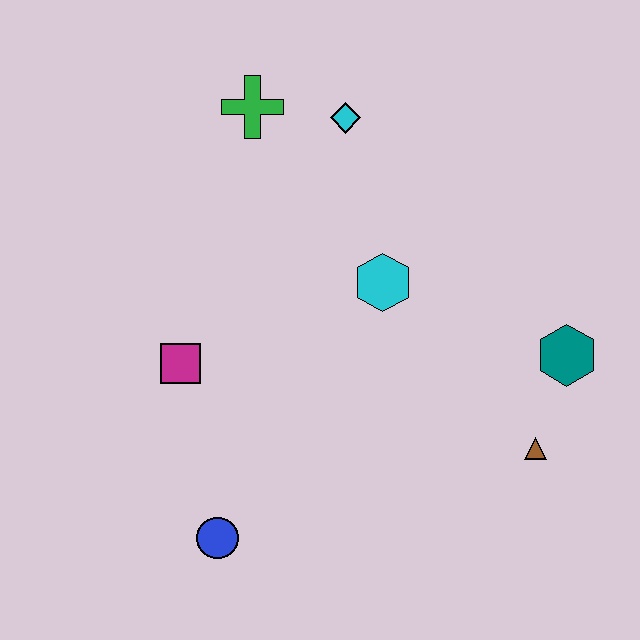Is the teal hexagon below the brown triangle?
No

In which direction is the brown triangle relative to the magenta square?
The brown triangle is to the right of the magenta square.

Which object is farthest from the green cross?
The brown triangle is farthest from the green cross.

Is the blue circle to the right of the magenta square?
Yes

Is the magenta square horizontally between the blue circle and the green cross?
No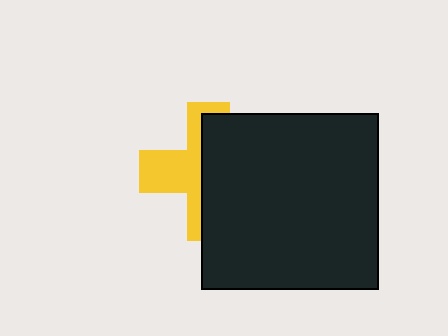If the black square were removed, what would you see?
You would see the complete yellow cross.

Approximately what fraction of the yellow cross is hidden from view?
Roughly 56% of the yellow cross is hidden behind the black square.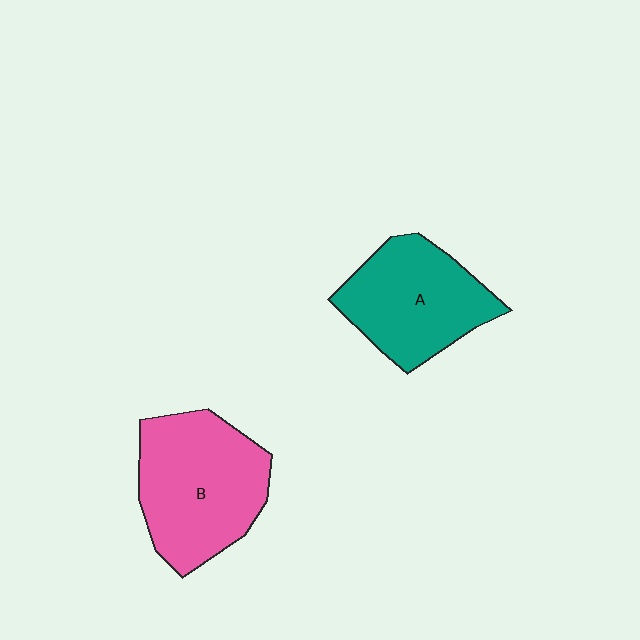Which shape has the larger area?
Shape B (pink).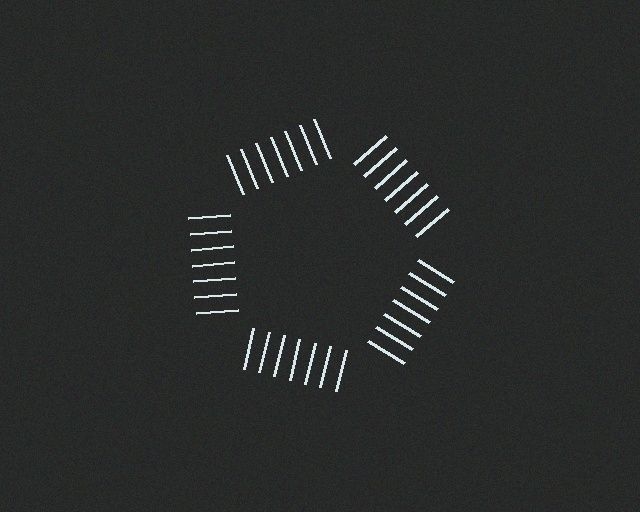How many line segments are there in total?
35 — 7 along each of the 5 edges.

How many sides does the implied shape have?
5 sides — the line-ends trace a pentagon.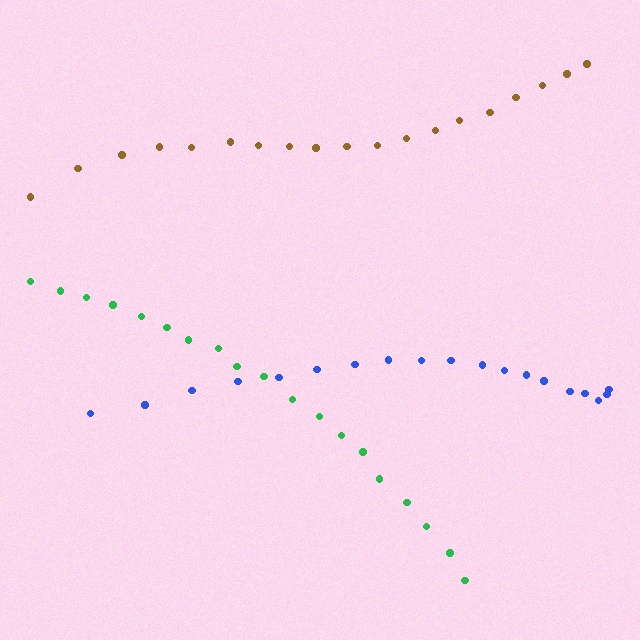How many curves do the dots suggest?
There are 3 distinct paths.